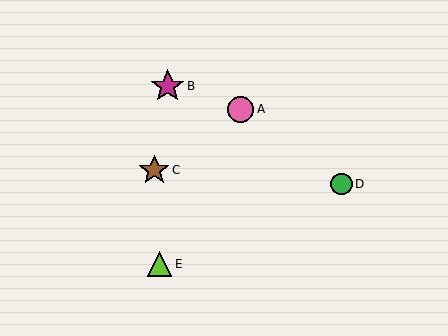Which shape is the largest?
The magenta star (labeled B) is the largest.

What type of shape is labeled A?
Shape A is a pink circle.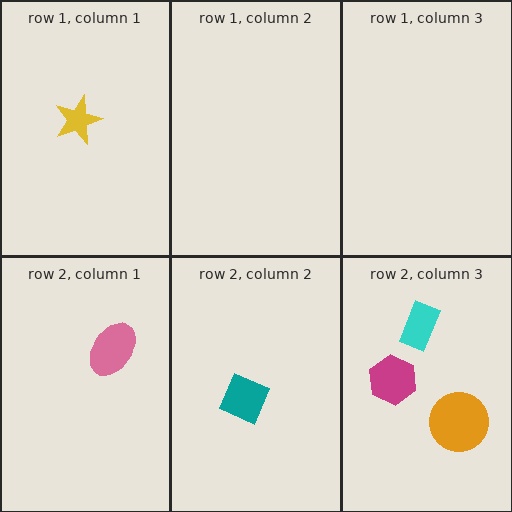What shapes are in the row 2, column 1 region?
The pink ellipse.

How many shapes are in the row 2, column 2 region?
1.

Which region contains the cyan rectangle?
The row 2, column 3 region.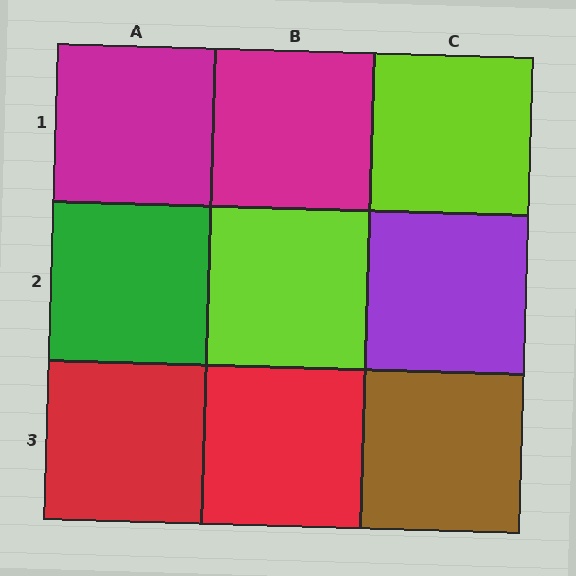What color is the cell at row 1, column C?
Lime.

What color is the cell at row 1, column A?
Magenta.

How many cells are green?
1 cell is green.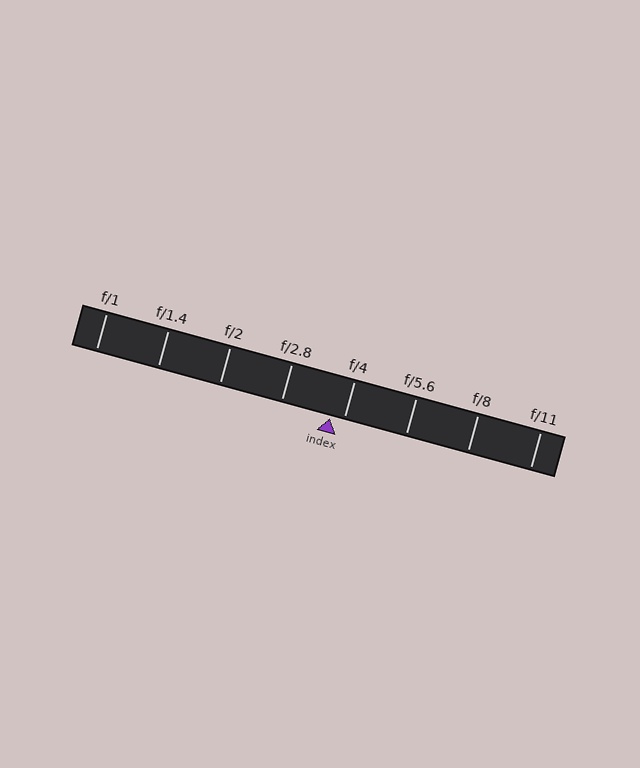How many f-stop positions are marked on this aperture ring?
There are 8 f-stop positions marked.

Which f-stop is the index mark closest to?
The index mark is closest to f/4.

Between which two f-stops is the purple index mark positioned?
The index mark is between f/2.8 and f/4.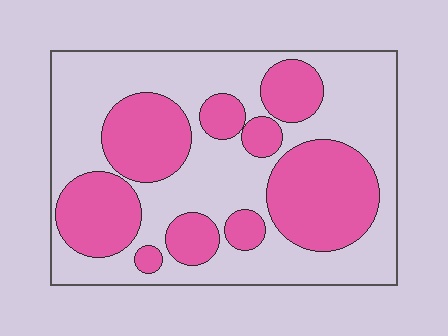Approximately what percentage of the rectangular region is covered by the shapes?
Approximately 40%.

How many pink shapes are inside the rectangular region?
9.